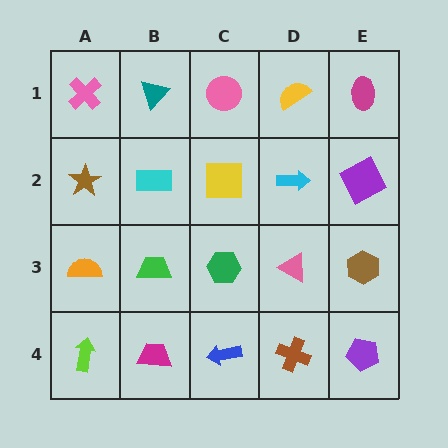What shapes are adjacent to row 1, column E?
A purple square (row 2, column E), a yellow semicircle (row 1, column D).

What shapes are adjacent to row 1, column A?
A brown star (row 2, column A), a teal triangle (row 1, column B).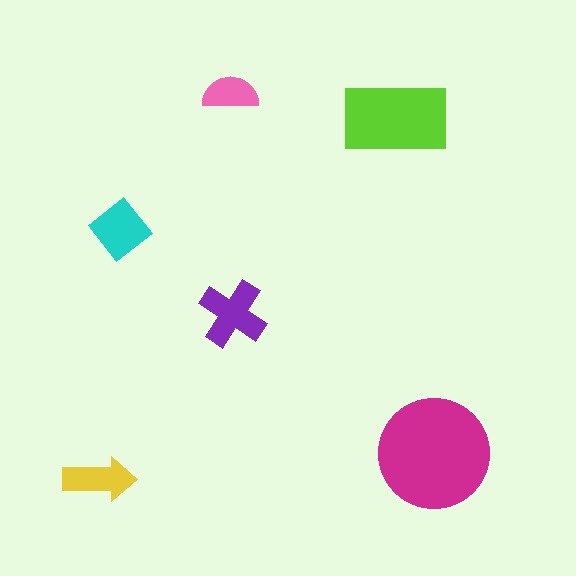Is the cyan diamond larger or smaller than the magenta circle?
Smaller.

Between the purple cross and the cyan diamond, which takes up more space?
The purple cross.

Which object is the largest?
The magenta circle.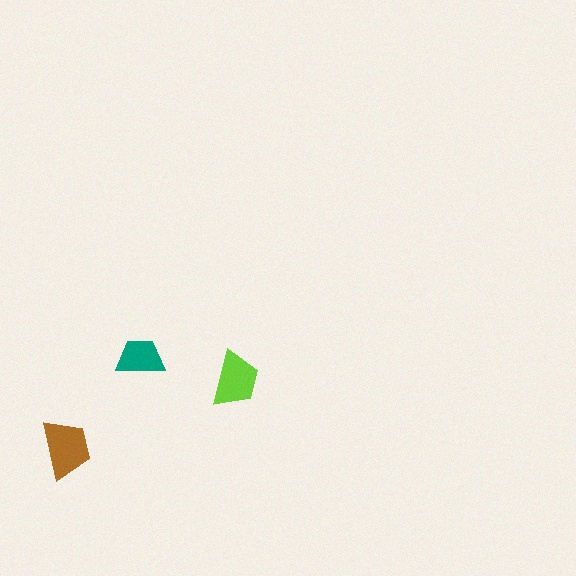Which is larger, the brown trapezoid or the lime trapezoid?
The brown one.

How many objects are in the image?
There are 3 objects in the image.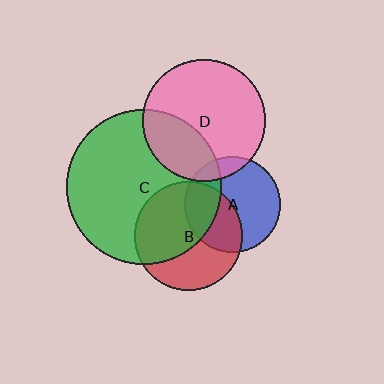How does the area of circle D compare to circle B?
Approximately 1.3 times.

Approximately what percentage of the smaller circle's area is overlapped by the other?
Approximately 30%.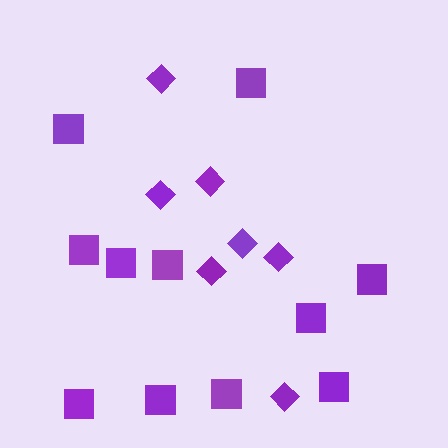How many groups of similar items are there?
There are 2 groups: one group of squares (11) and one group of diamonds (7).